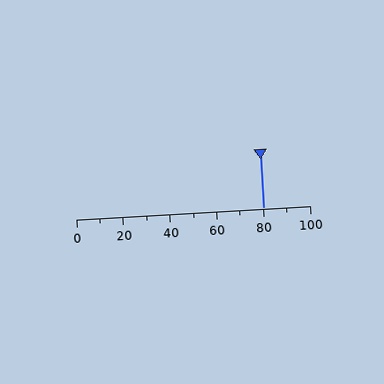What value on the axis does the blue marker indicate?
The marker indicates approximately 80.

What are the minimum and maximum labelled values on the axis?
The axis runs from 0 to 100.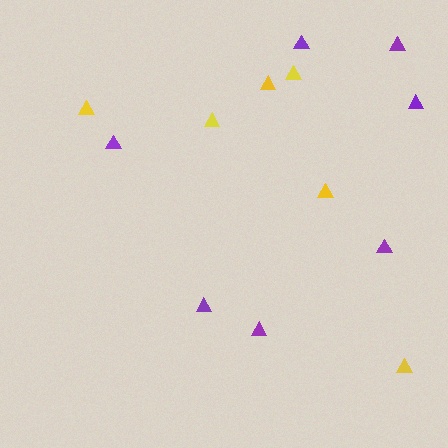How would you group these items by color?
There are 2 groups: one group of yellow triangles (6) and one group of purple triangles (7).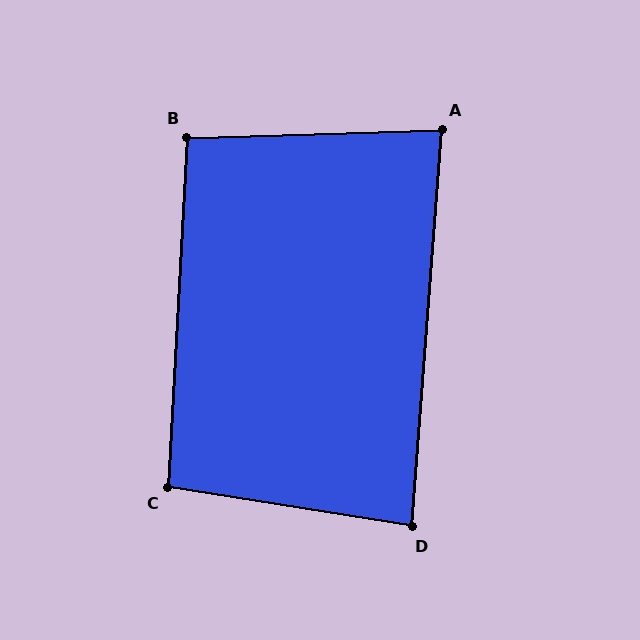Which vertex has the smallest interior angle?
A, at approximately 84 degrees.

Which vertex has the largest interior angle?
C, at approximately 96 degrees.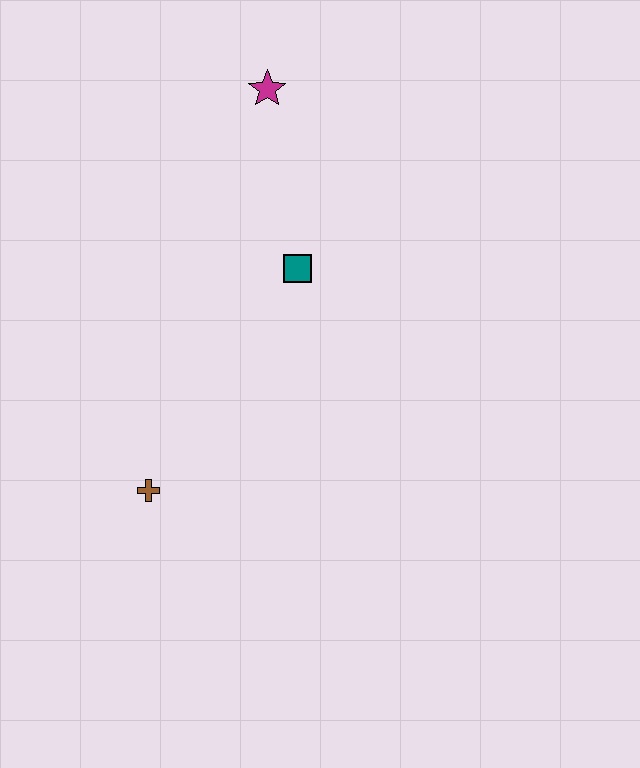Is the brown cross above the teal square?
No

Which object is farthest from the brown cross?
The magenta star is farthest from the brown cross.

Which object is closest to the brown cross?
The teal square is closest to the brown cross.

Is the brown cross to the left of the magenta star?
Yes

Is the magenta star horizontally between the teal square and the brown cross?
Yes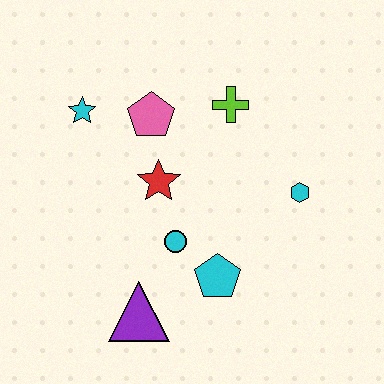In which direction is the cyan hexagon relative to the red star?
The cyan hexagon is to the right of the red star.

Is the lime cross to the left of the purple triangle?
No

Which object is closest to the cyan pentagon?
The cyan circle is closest to the cyan pentagon.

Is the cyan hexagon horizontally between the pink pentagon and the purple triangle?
No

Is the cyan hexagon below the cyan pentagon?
No